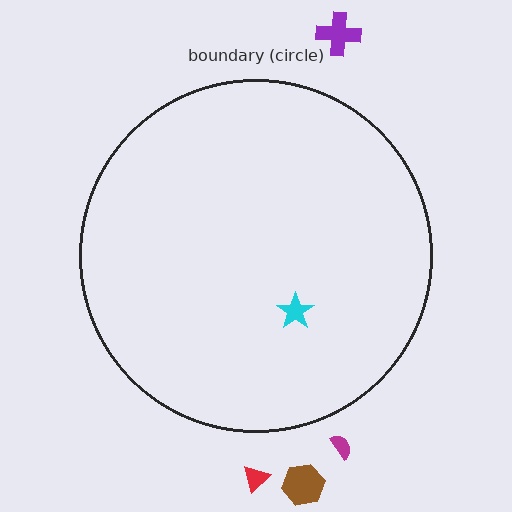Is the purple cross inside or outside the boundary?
Outside.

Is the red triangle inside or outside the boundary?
Outside.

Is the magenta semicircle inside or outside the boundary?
Outside.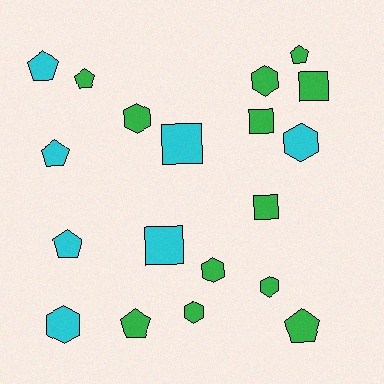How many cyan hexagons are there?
There are 2 cyan hexagons.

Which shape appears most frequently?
Pentagon, with 7 objects.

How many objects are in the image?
There are 19 objects.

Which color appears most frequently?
Green, with 12 objects.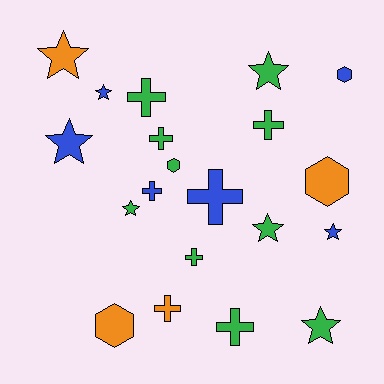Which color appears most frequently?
Green, with 10 objects.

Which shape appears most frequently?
Star, with 8 objects.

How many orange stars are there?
There is 1 orange star.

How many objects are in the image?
There are 20 objects.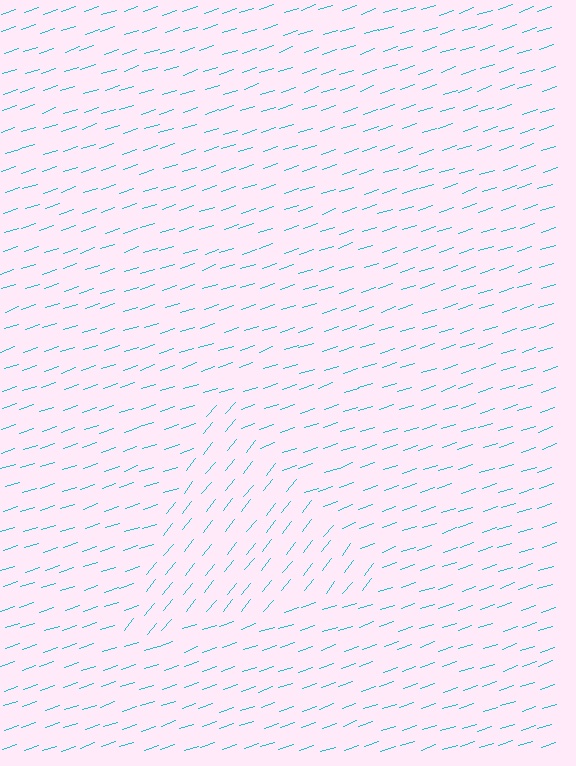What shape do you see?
I see a triangle.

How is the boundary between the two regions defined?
The boundary is defined purely by a change in line orientation (approximately 33 degrees difference). All lines are the same color and thickness.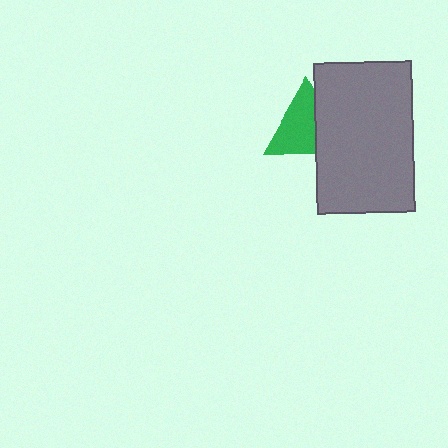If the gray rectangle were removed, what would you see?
You would see the complete green triangle.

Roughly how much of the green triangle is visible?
Most of it is visible (roughly 66%).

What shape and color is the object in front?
The object in front is a gray rectangle.